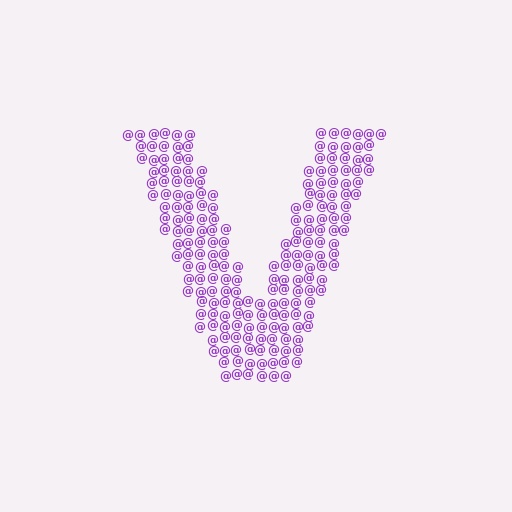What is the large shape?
The large shape is the letter V.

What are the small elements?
The small elements are at signs.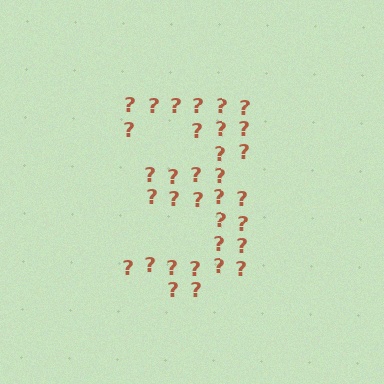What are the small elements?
The small elements are question marks.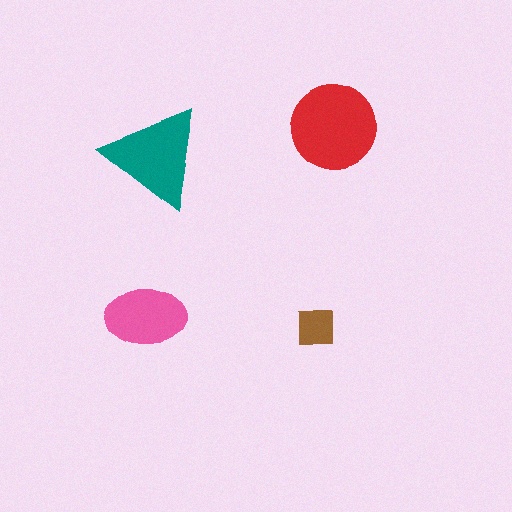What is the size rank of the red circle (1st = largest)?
1st.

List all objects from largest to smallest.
The red circle, the teal triangle, the pink ellipse, the brown square.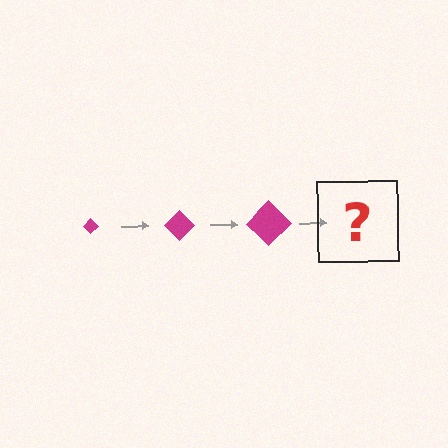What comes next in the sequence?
The next element should be a magenta diamond, larger than the previous one.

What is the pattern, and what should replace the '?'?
The pattern is that the diamond gets progressively larger each step. The '?' should be a magenta diamond, larger than the previous one.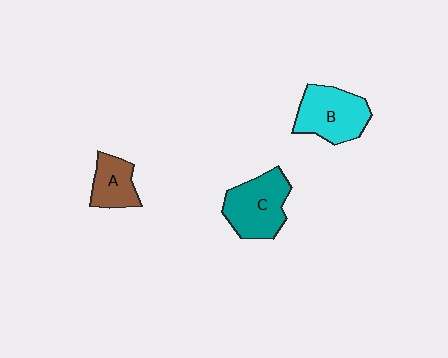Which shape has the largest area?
Shape C (teal).